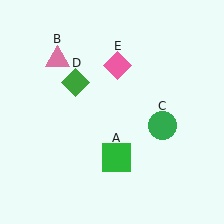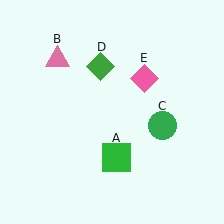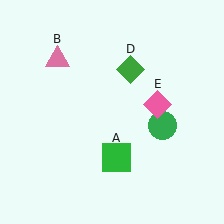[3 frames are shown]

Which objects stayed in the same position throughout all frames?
Green square (object A) and pink triangle (object B) and green circle (object C) remained stationary.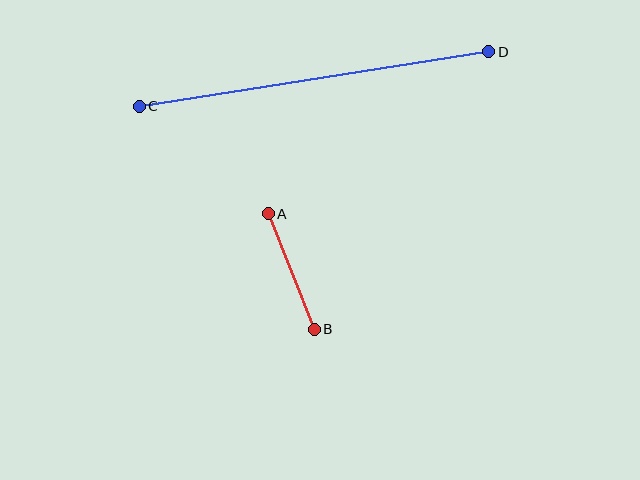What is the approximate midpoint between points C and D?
The midpoint is at approximately (314, 79) pixels.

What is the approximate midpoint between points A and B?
The midpoint is at approximately (291, 271) pixels.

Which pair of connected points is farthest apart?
Points C and D are farthest apart.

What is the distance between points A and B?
The distance is approximately 125 pixels.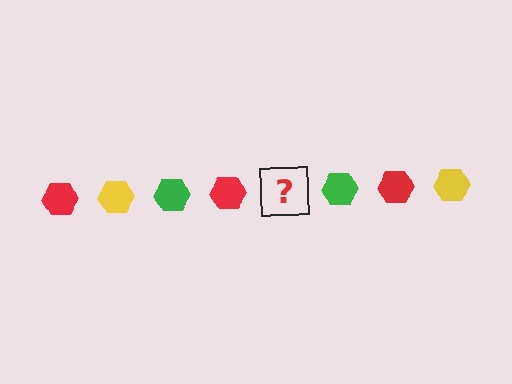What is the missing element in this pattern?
The missing element is a yellow hexagon.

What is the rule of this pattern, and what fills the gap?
The rule is that the pattern cycles through red, yellow, green hexagons. The gap should be filled with a yellow hexagon.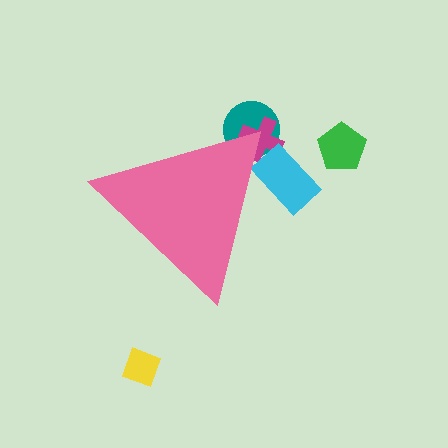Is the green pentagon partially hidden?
No, the green pentagon is fully visible.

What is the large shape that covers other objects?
A pink triangle.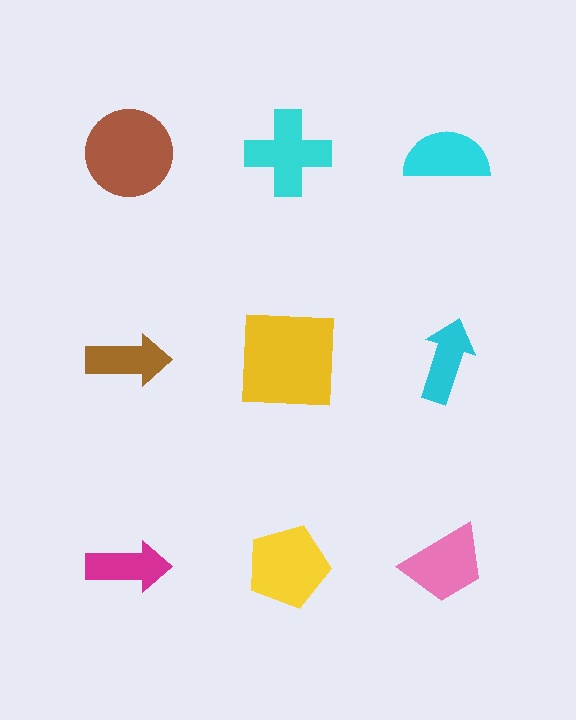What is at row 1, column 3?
A cyan semicircle.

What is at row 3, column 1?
A magenta arrow.